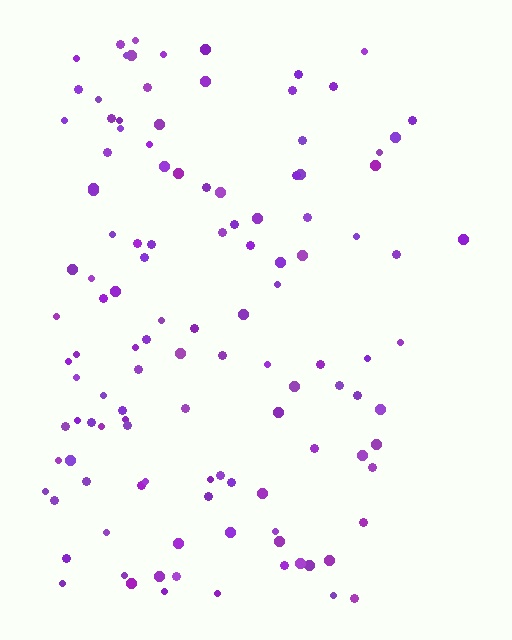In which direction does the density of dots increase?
From right to left, with the left side densest.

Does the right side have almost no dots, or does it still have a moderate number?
Still a moderate number, just noticeably fewer than the left.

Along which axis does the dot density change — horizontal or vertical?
Horizontal.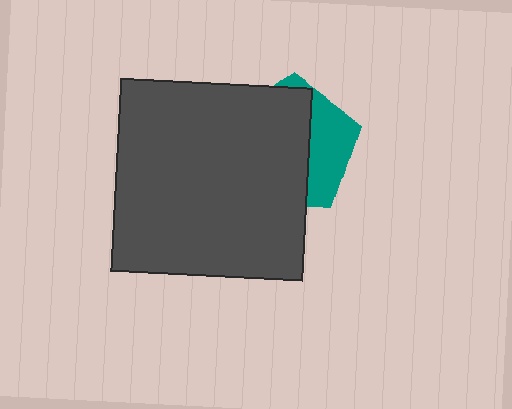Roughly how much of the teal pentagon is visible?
A small part of it is visible (roughly 33%).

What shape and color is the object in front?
The object in front is a dark gray square.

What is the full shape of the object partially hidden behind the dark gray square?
The partially hidden object is a teal pentagon.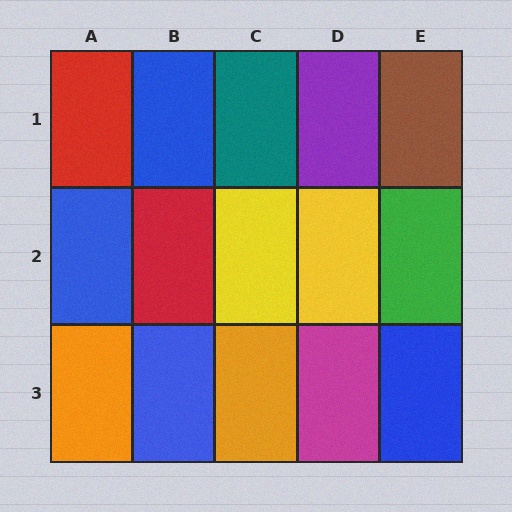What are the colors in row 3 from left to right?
Orange, blue, orange, magenta, blue.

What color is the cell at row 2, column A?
Blue.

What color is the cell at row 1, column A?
Red.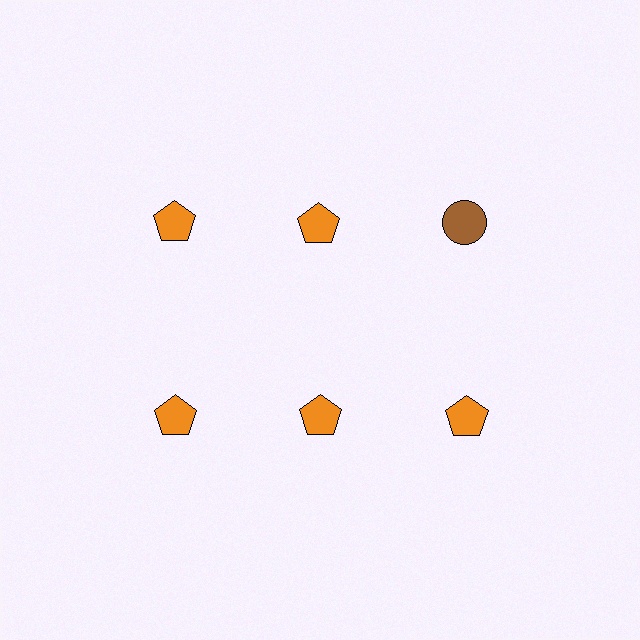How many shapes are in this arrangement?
There are 6 shapes arranged in a grid pattern.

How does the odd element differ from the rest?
It differs in both color (brown instead of orange) and shape (circle instead of pentagon).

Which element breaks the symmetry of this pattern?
The brown circle in the top row, center column breaks the symmetry. All other shapes are orange pentagons.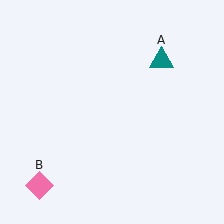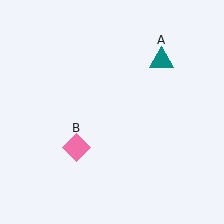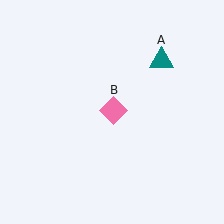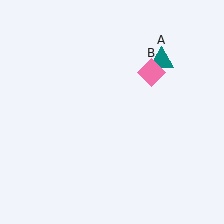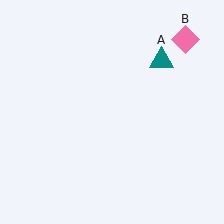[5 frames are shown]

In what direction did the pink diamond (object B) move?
The pink diamond (object B) moved up and to the right.